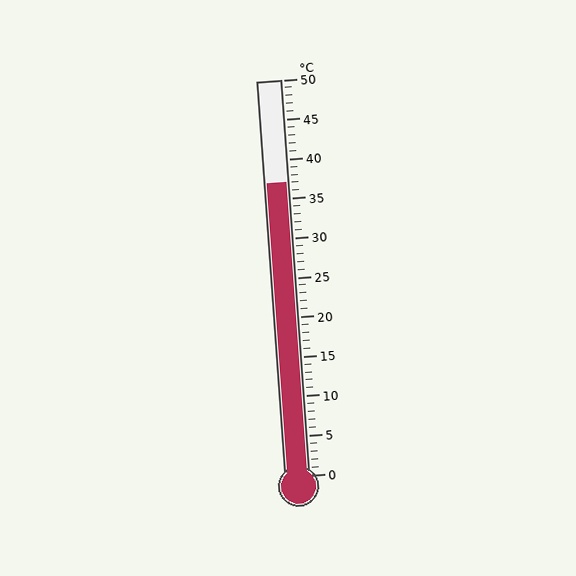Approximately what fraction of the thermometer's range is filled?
The thermometer is filled to approximately 75% of its range.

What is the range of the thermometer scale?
The thermometer scale ranges from 0°C to 50°C.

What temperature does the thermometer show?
The thermometer shows approximately 37°C.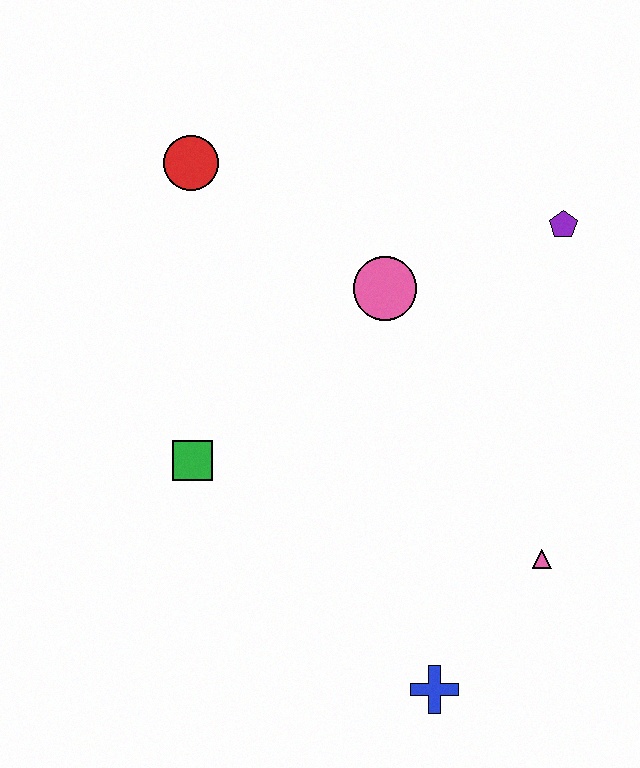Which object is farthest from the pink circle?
The blue cross is farthest from the pink circle.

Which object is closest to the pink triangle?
The blue cross is closest to the pink triangle.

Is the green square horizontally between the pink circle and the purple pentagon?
No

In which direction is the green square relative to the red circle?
The green square is below the red circle.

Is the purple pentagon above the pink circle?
Yes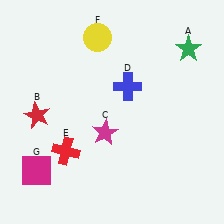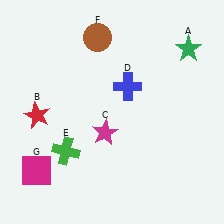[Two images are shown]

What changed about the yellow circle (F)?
In Image 1, F is yellow. In Image 2, it changed to brown.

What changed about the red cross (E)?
In Image 1, E is red. In Image 2, it changed to green.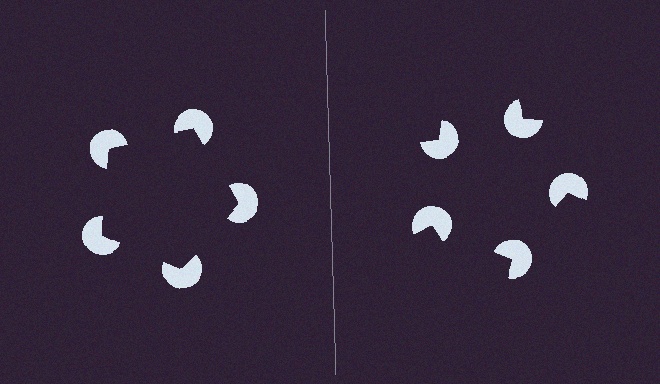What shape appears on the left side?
An illusory pentagon.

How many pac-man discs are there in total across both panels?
10 — 5 on each side.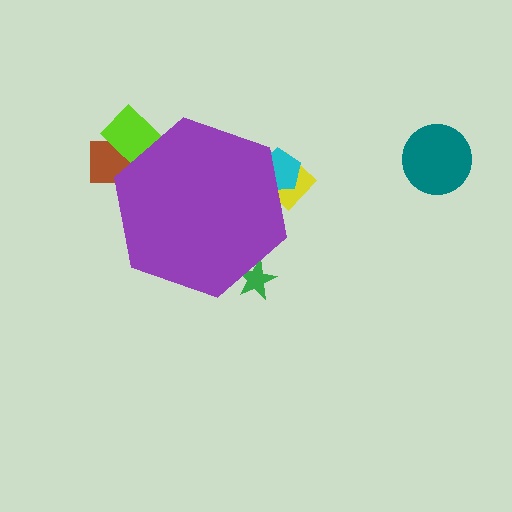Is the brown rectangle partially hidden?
Yes, the brown rectangle is partially hidden behind the purple hexagon.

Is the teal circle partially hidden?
No, the teal circle is fully visible.